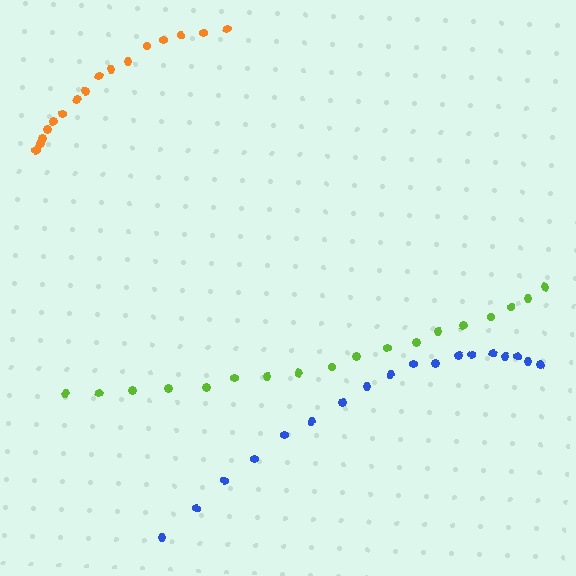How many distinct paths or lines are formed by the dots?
There are 3 distinct paths.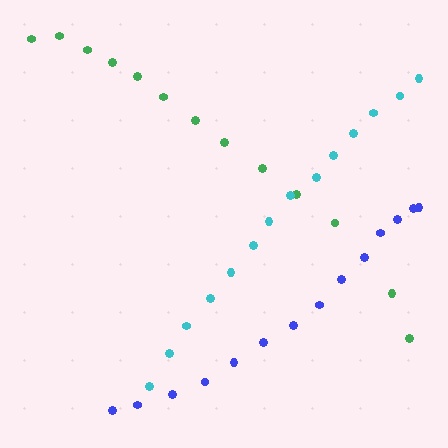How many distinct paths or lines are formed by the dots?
There are 3 distinct paths.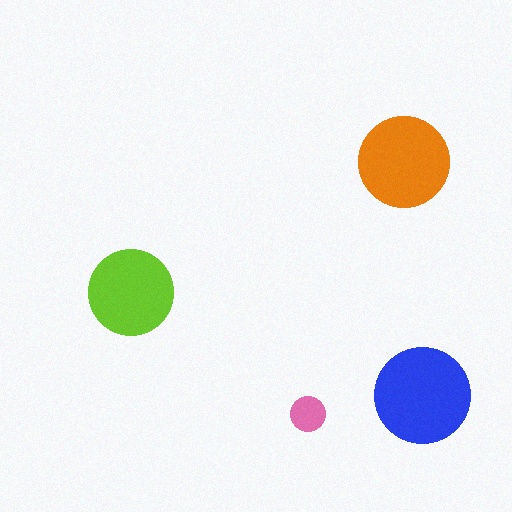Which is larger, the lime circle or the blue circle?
The blue one.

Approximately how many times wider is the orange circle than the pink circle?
About 2.5 times wider.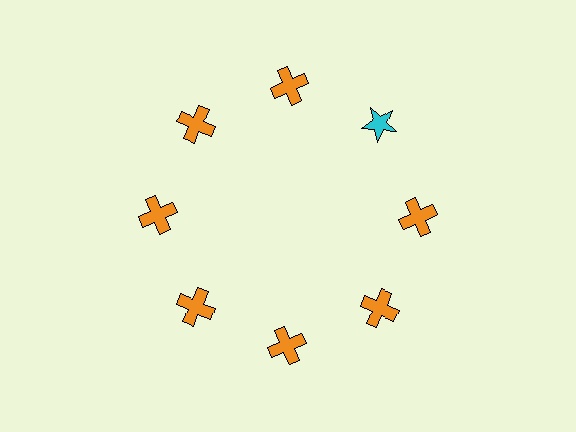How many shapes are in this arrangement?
There are 8 shapes arranged in a ring pattern.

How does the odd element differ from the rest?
It differs in both color (cyan instead of orange) and shape (star instead of cross).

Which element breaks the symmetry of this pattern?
The cyan star at roughly the 2 o'clock position breaks the symmetry. All other shapes are orange crosses.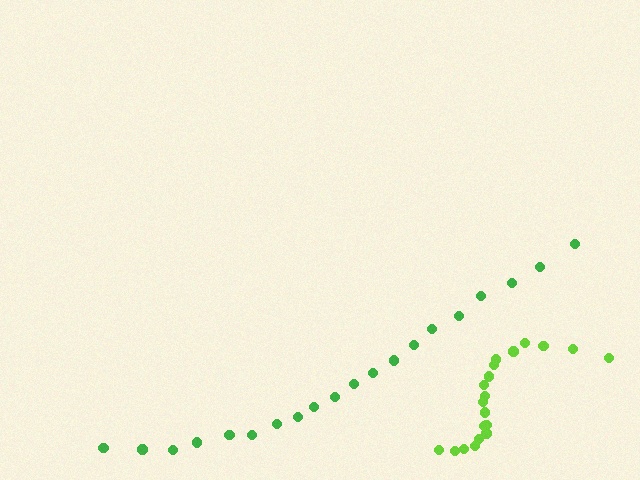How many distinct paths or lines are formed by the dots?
There are 2 distinct paths.